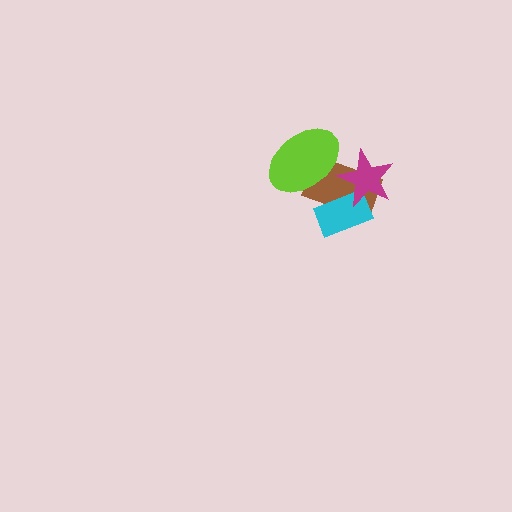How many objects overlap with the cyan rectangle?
2 objects overlap with the cyan rectangle.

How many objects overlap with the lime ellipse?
1 object overlaps with the lime ellipse.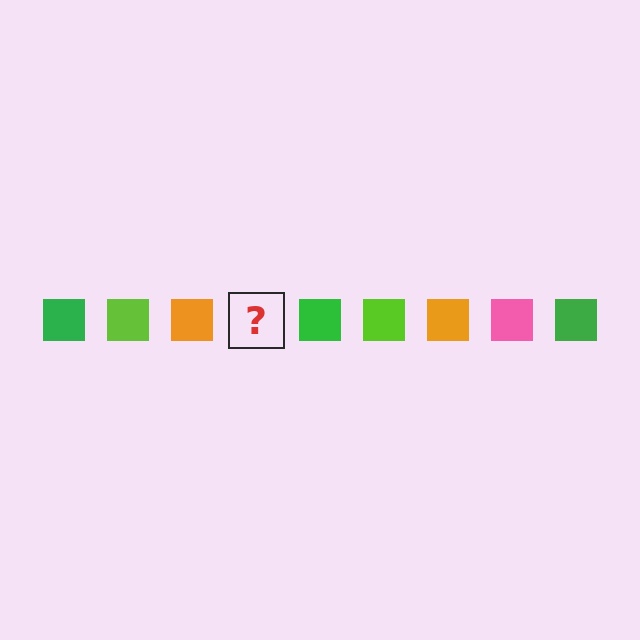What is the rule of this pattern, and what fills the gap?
The rule is that the pattern cycles through green, lime, orange, pink squares. The gap should be filled with a pink square.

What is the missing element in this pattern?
The missing element is a pink square.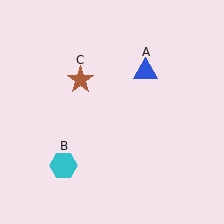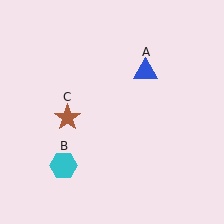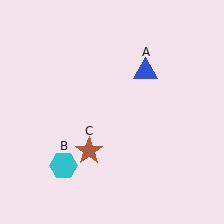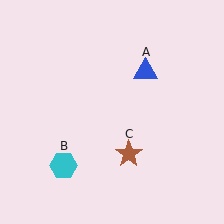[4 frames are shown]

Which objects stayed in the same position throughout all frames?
Blue triangle (object A) and cyan hexagon (object B) remained stationary.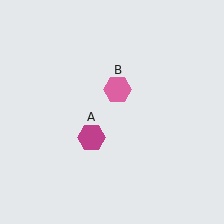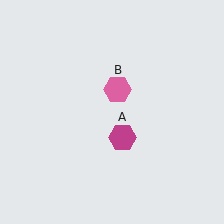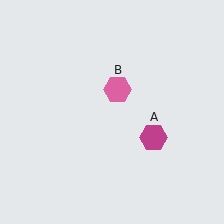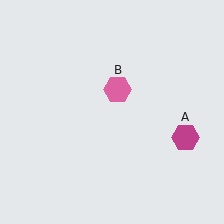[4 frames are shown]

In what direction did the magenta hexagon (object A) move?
The magenta hexagon (object A) moved right.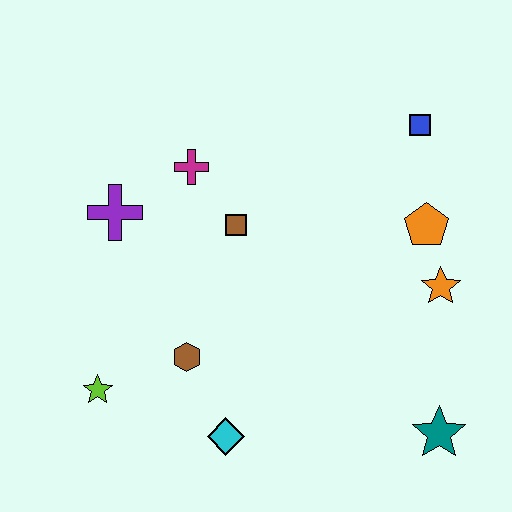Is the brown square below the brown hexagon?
No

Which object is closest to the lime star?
The brown hexagon is closest to the lime star.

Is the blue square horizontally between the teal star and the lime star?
Yes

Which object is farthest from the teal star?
The purple cross is farthest from the teal star.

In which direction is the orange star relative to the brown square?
The orange star is to the right of the brown square.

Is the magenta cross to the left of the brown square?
Yes